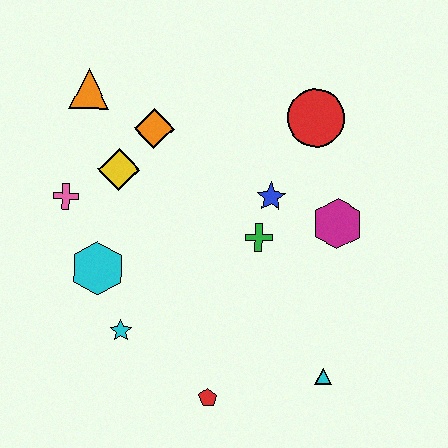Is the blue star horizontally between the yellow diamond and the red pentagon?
No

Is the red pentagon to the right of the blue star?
No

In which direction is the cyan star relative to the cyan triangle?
The cyan star is to the left of the cyan triangle.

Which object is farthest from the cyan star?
The red circle is farthest from the cyan star.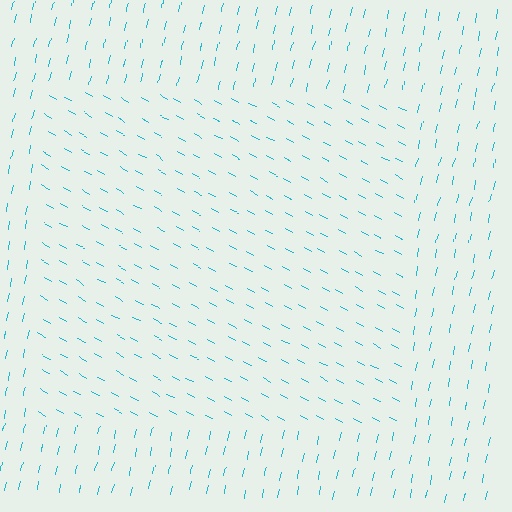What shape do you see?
I see a rectangle.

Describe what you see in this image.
The image is filled with small cyan line segments. A rectangle region in the image has lines oriented differently from the surrounding lines, creating a visible texture boundary.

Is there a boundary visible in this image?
Yes, there is a texture boundary formed by a change in line orientation.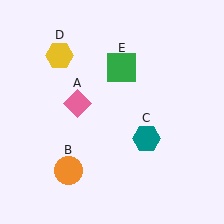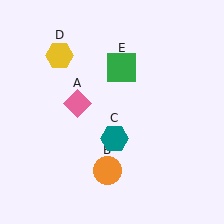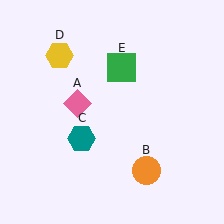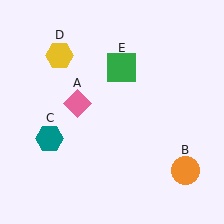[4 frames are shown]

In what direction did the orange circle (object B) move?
The orange circle (object B) moved right.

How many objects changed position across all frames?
2 objects changed position: orange circle (object B), teal hexagon (object C).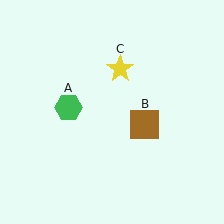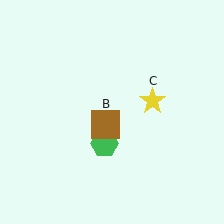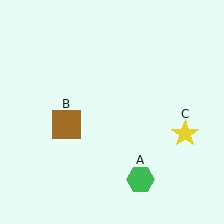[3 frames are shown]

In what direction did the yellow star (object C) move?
The yellow star (object C) moved down and to the right.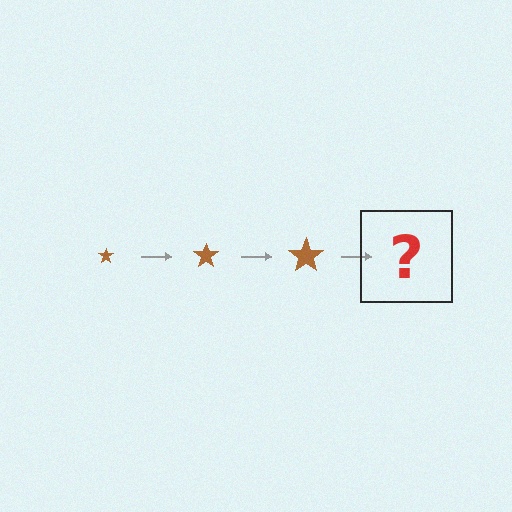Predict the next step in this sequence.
The next step is a brown star, larger than the previous one.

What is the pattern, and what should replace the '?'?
The pattern is that the star gets progressively larger each step. The '?' should be a brown star, larger than the previous one.